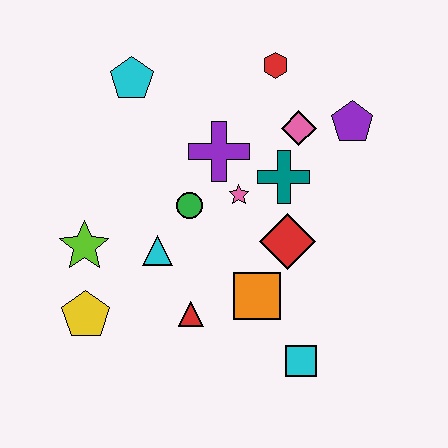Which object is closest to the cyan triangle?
The green circle is closest to the cyan triangle.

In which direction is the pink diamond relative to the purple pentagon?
The pink diamond is to the left of the purple pentagon.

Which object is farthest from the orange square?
The cyan pentagon is farthest from the orange square.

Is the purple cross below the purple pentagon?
Yes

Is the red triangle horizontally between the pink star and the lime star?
Yes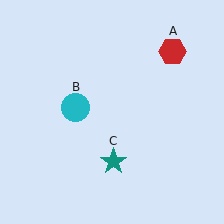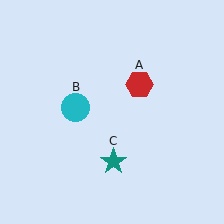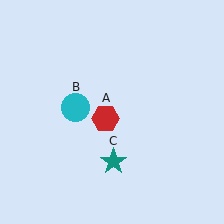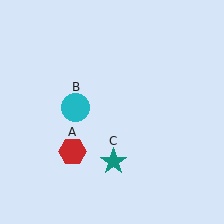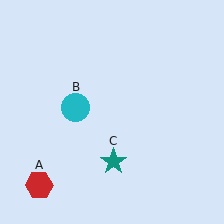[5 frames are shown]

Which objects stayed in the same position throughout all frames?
Cyan circle (object B) and teal star (object C) remained stationary.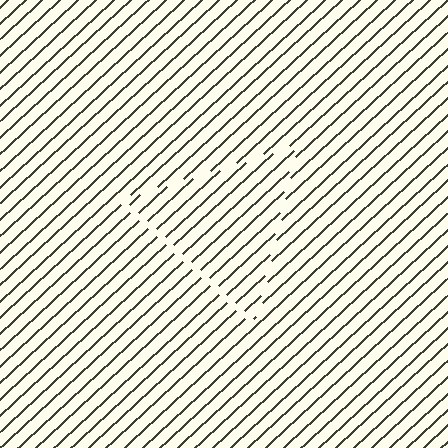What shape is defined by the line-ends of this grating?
An illusory triangle. The interior of the shape contains the same grating, shifted by half a period — the contour is defined by the phase discontinuity where line-ends from the inner and outer gratings abut.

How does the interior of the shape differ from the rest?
The interior of the shape contains the same grating, shifted by half a period — the contour is defined by the phase discontinuity where line-ends from the inner and outer gratings abut.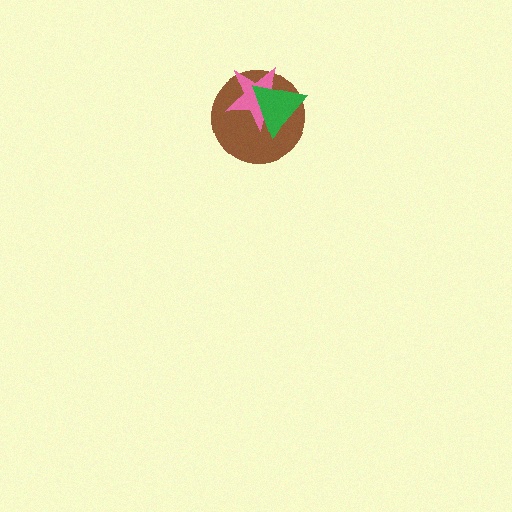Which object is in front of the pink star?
The green triangle is in front of the pink star.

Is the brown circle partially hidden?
Yes, it is partially covered by another shape.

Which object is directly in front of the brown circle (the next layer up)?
The pink star is directly in front of the brown circle.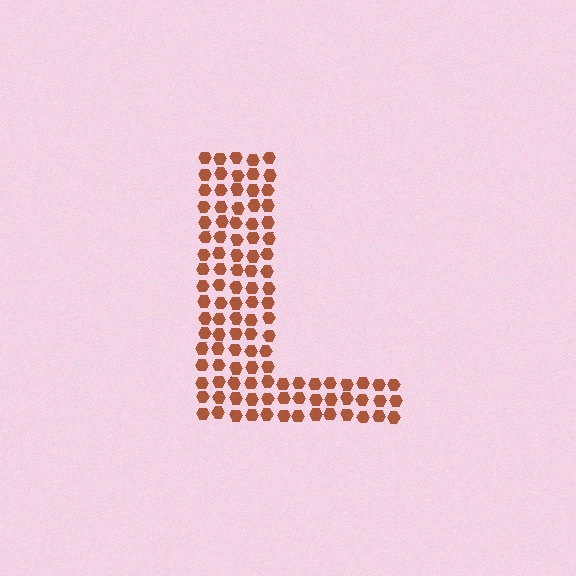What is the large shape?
The large shape is the letter L.